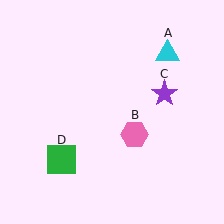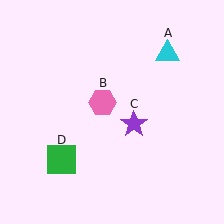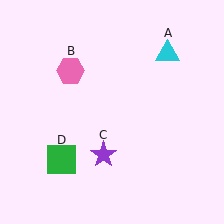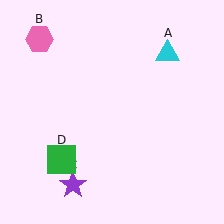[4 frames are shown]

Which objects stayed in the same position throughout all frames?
Cyan triangle (object A) and green square (object D) remained stationary.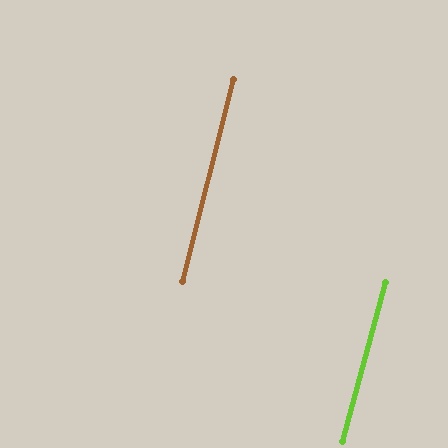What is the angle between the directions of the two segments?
Approximately 1 degree.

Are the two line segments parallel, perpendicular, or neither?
Parallel — their directions differ by only 1.3°.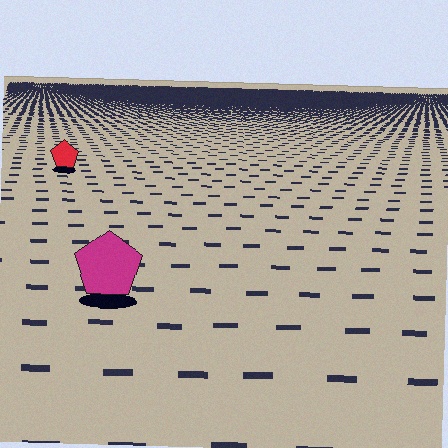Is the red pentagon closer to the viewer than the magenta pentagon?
No. The magenta pentagon is closer — you can tell from the texture gradient: the ground texture is coarser near it.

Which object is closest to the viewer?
The magenta pentagon is closest. The texture marks near it are larger and more spread out.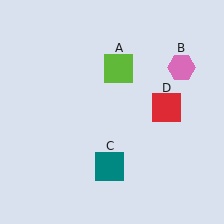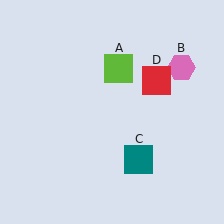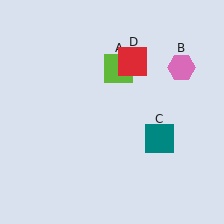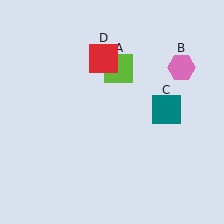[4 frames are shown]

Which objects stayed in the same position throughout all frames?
Lime square (object A) and pink hexagon (object B) remained stationary.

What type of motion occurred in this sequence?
The teal square (object C), red square (object D) rotated counterclockwise around the center of the scene.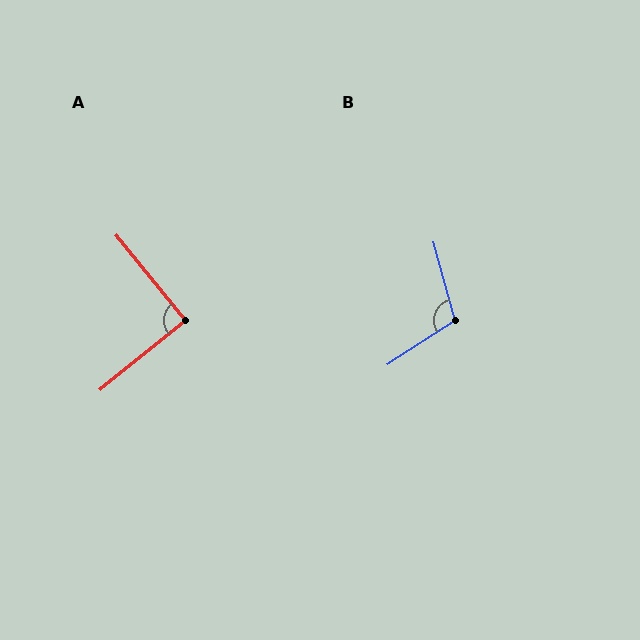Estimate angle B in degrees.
Approximately 108 degrees.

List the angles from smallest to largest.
A (90°), B (108°).